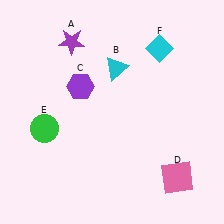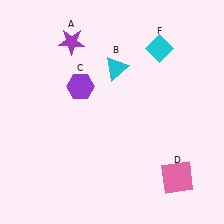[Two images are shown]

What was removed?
The green circle (E) was removed in Image 2.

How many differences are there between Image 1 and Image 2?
There is 1 difference between the two images.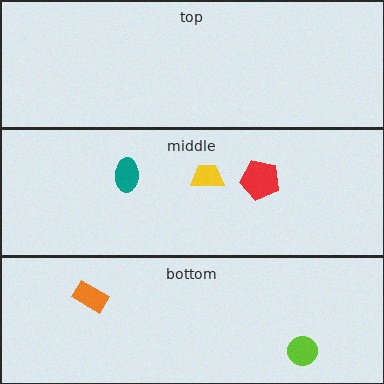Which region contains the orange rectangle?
The bottom region.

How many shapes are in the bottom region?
2.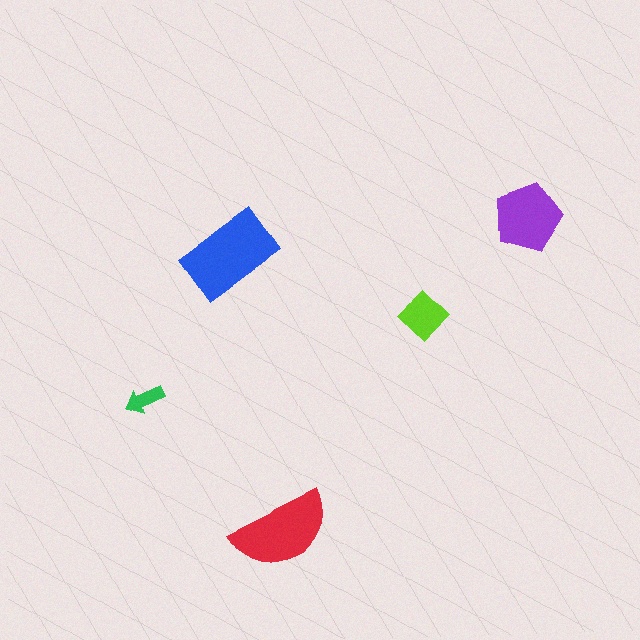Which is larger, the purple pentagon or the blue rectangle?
The blue rectangle.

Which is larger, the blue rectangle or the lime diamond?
The blue rectangle.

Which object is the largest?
The blue rectangle.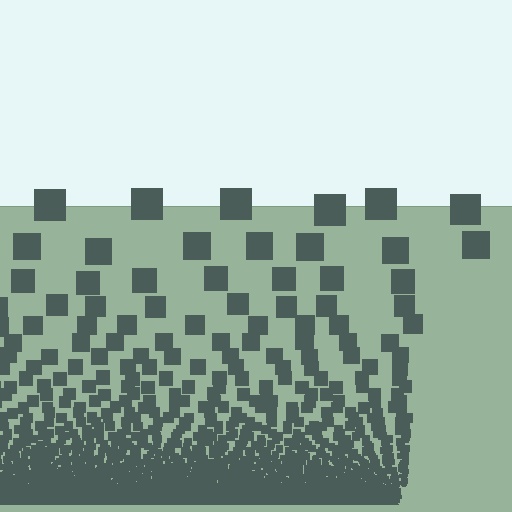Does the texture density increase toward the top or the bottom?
Density increases toward the bottom.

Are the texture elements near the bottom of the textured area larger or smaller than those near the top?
Smaller. The gradient is inverted — elements near the bottom are smaller and denser.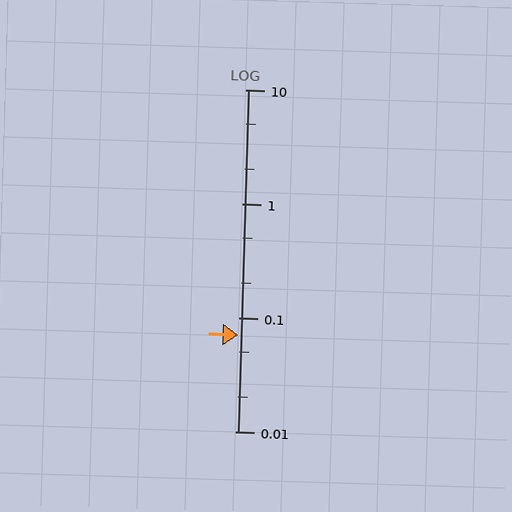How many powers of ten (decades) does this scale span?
The scale spans 3 decades, from 0.01 to 10.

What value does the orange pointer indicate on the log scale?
The pointer indicates approximately 0.07.